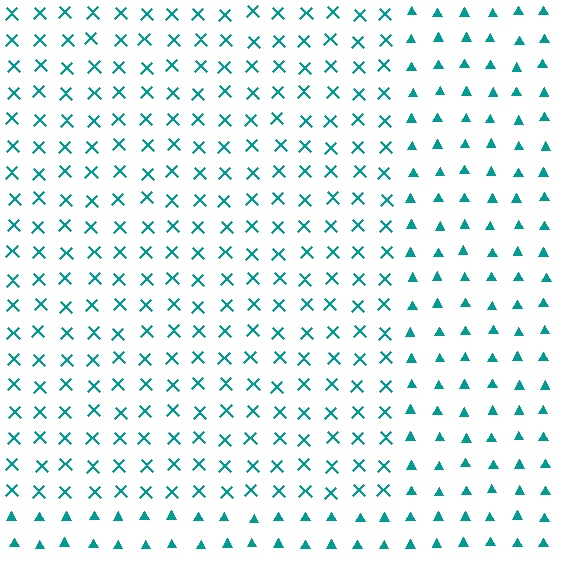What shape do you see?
I see a rectangle.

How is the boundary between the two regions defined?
The boundary is defined by a change in element shape: X marks inside vs. triangles outside. All elements share the same color and spacing.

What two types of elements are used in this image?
The image uses X marks inside the rectangle region and triangles outside it.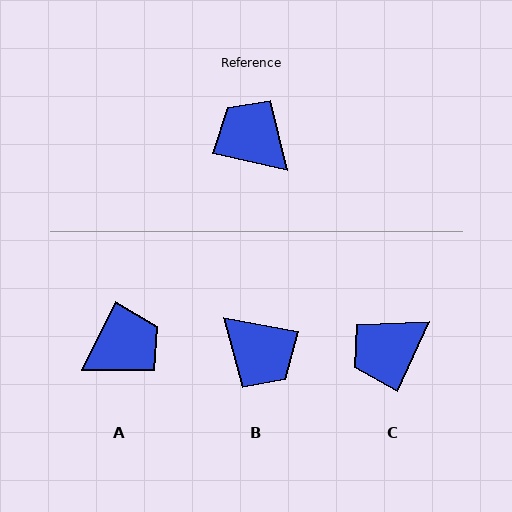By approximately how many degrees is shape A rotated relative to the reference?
Approximately 104 degrees clockwise.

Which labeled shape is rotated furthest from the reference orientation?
B, about 178 degrees away.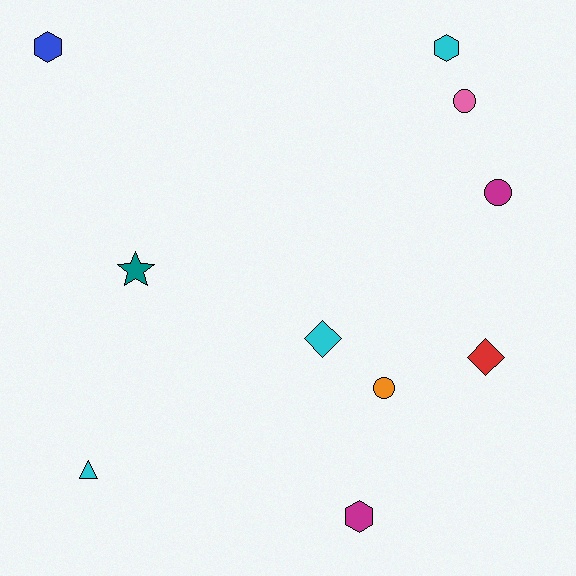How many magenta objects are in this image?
There are 2 magenta objects.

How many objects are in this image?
There are 10 objects.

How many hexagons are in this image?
There are 3 hexagons.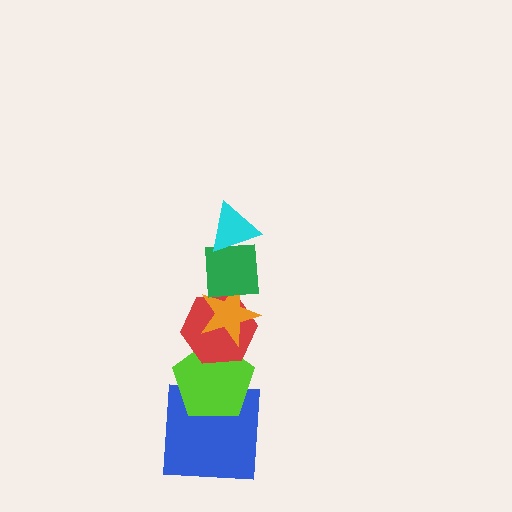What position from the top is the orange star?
The orange star is 3rd from the top.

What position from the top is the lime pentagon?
The lime pentagon is 5th from the top.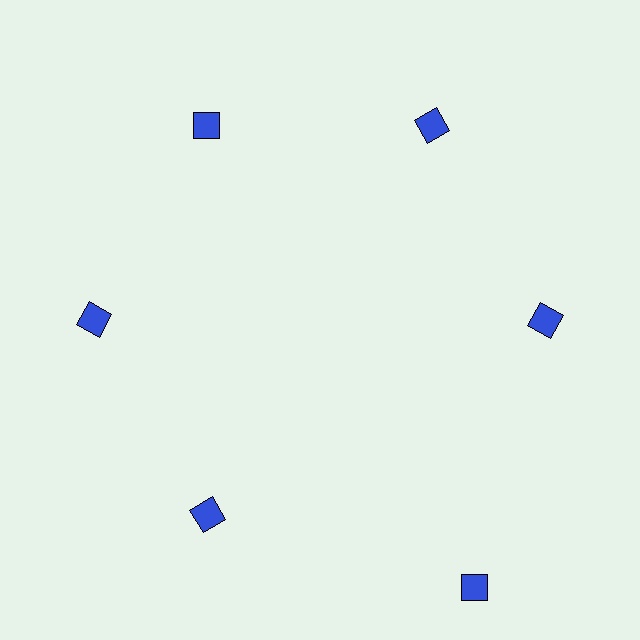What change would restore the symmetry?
The symmetry would be restored by moving it inward, back onto the ring so that all 6 diamonds sit at equal angles and equal distance from the center.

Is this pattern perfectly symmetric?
No. The 6 blue diamonds are arranged in a ring, but one element near the 5 o'clock position is pushed outward from the center, breaking the 6-fold rotational symmetry.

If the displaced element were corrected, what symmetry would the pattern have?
It would have 6-fold rotational symmetry — the pattern would map onto itself every 60 degrees.